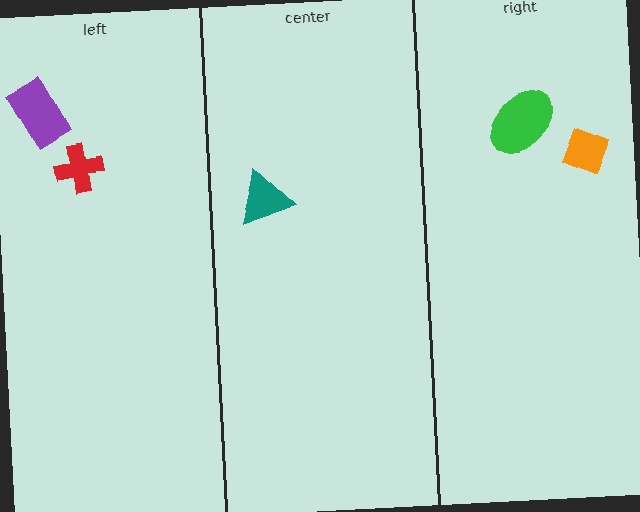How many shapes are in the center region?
1.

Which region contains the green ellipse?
The right region.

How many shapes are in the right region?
2.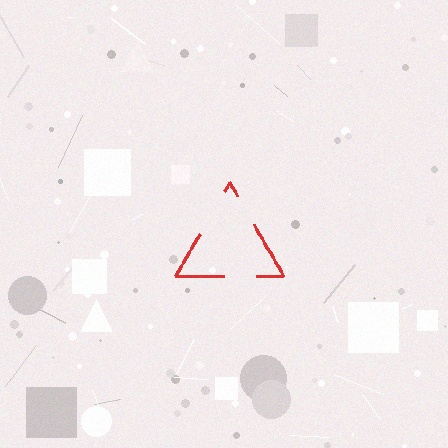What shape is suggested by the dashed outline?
The dashed outline suggests a triangle.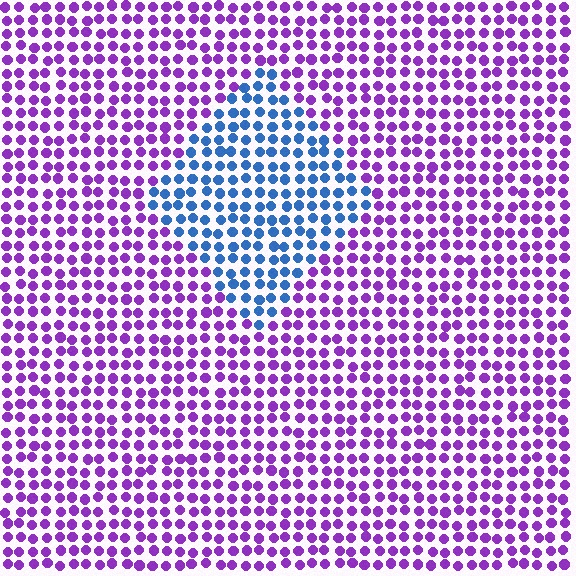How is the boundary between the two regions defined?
The boundary is defined purely by a slight shift in hue (about 66 degrees). Spacing, size, and orientation are identical on both sides.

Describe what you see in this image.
The image is filled with small purple elements in a uniform arrangement. A diamond-shaped region is visible where the elements are tinted to a slightly different hue, forming a subtle color boundary.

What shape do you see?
I see a diamond.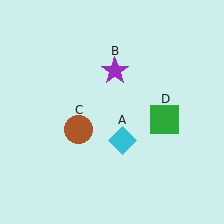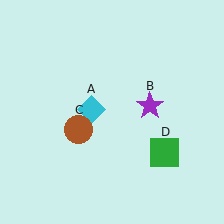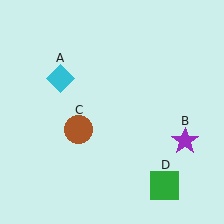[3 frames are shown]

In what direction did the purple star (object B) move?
The purple star (object B) moved down and to the right.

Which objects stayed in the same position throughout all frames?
Brown circle (object C) remained stationary.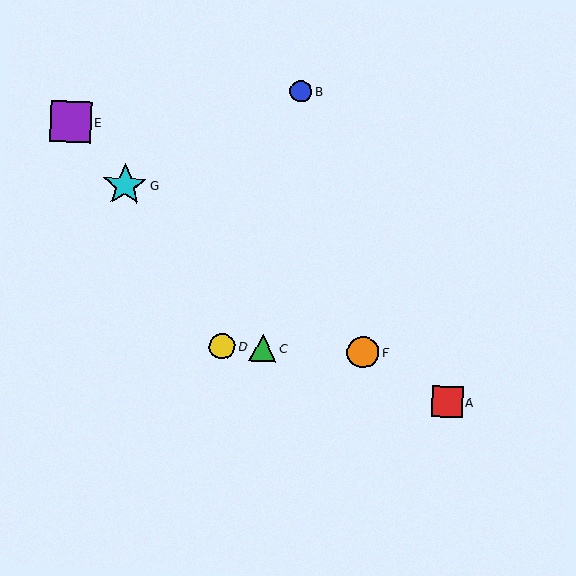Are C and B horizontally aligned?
No, C is at y≈348 and B is at y≈91.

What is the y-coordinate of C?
Object C is at y≈348.